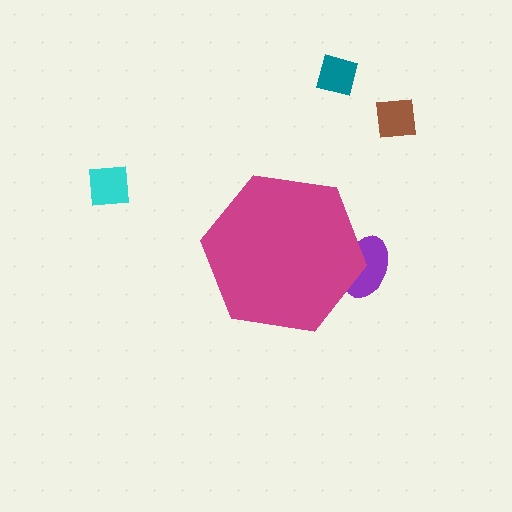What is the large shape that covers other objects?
A magenta hexagon.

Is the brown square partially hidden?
No, the brown square is fully visible.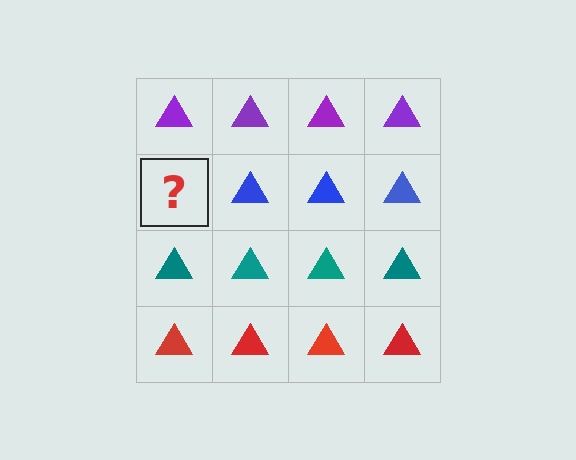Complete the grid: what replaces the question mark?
The question mark should be replaced with a blue triangle.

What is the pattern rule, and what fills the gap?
The rule is that each row has a consistent color. The gap should be filled with a blue triangle.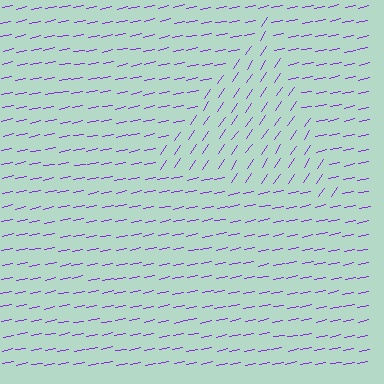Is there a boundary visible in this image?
Yes, there is a texture boundary formed by a change in line orientation.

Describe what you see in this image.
The image is filled with small purple line segments. A triangle region in the image has lines oriented differently from the surrounding lines, creating a visible texture boundary.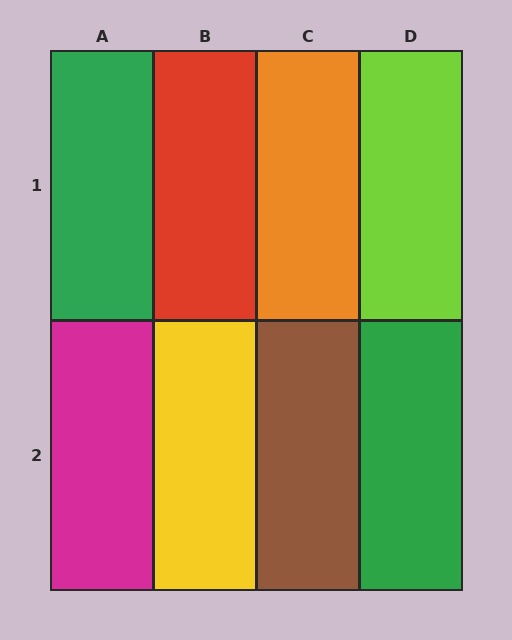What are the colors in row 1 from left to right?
Green, red, orange, lime.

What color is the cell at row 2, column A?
Magenta.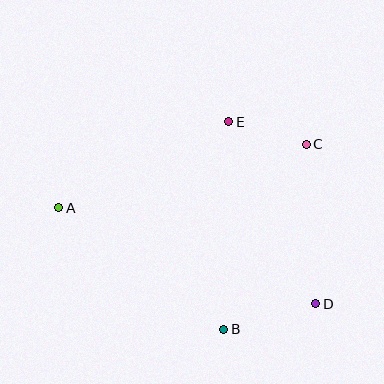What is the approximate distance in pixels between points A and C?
The distance between A and C is approximately 255 pixels.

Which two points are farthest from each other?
Points A and D are farthest from each other.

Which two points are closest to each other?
Points C and E are closest to each other.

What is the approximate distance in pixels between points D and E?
The distance between D and E is approximately 202 pixels.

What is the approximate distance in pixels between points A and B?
The distance between A and B is approximately 205 pixels.